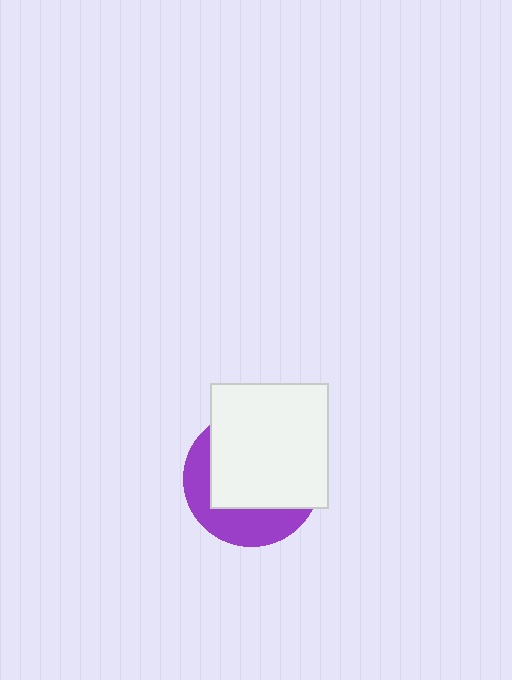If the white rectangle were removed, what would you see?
You would see the complete purple circle.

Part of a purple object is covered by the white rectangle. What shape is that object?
It is a circle.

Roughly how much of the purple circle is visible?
A small part of it is visible (roughly 34%).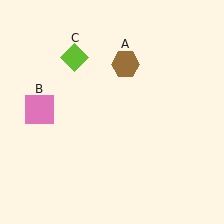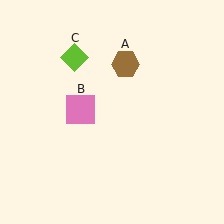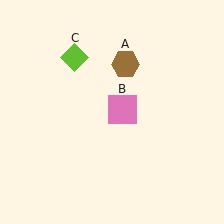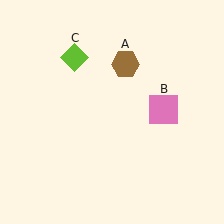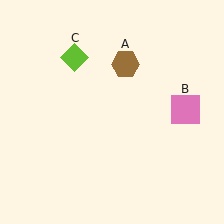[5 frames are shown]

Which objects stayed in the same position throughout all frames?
Brown hexagon (object A) and lime diamond (object C) remained stationary.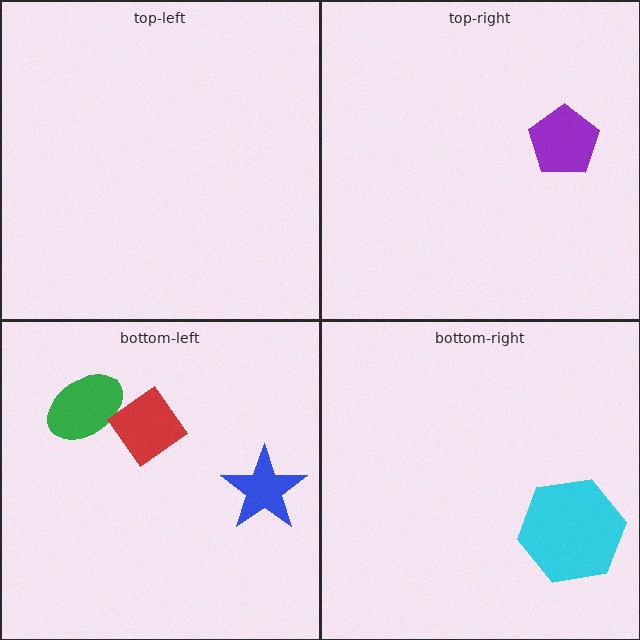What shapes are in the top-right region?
The purple pentagon.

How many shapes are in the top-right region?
1.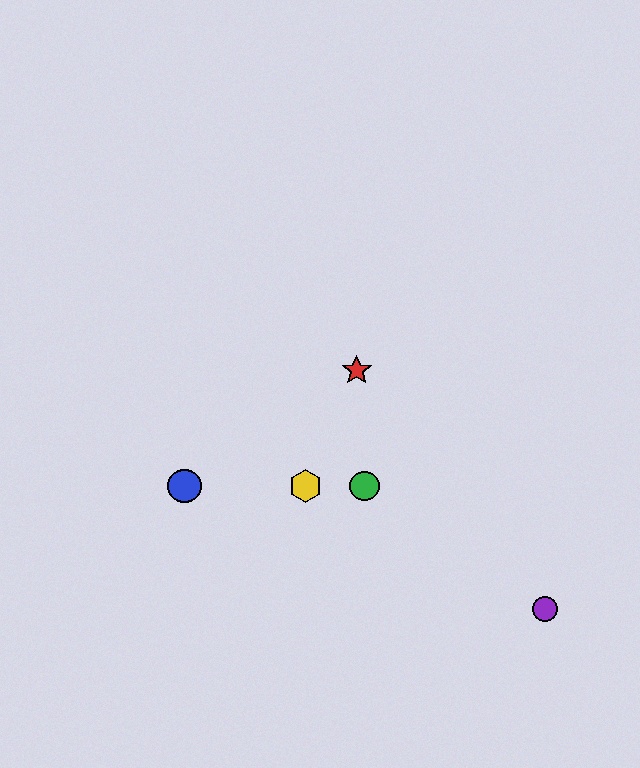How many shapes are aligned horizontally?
3 shapes (the blue circle, the green circle, the yellow hexagon) are aligned horizontally.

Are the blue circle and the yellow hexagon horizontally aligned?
Yes, both are at y≈486.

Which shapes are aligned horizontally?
The blue circle, the green circle, the yellow hexagon are aligned horizontally.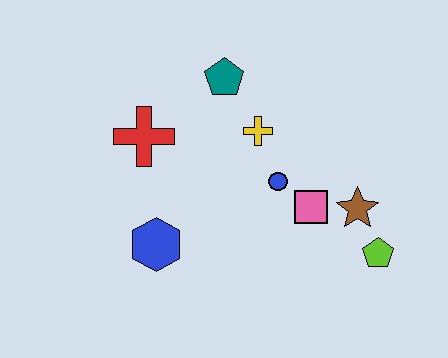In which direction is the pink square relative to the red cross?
The pink square is to the right of the red cross.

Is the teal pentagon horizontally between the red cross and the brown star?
Yes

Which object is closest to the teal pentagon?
The yellow cross is closest to the teal pentagon.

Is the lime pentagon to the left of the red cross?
No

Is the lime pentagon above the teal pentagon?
No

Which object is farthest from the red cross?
The lime pentagon is farthest from the red cross.